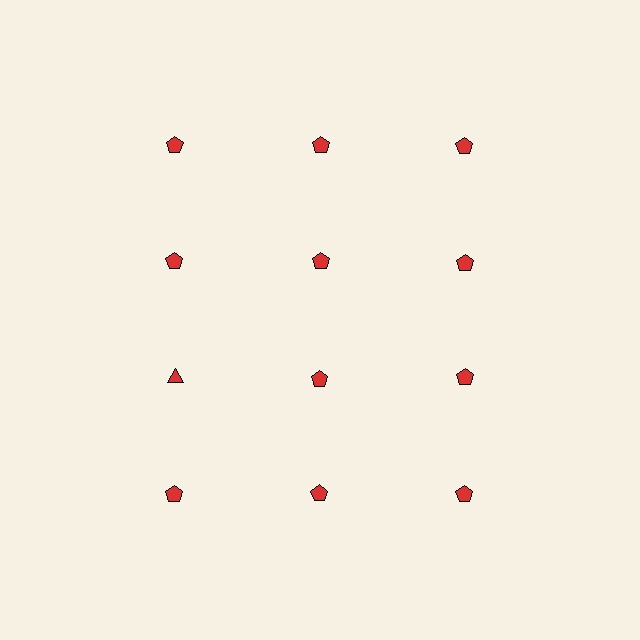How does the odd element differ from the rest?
It has a different shape: triangle instead of pentagon.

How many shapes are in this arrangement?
There are 12 shapes arranged in a grid pattern.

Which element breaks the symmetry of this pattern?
The red triangle in the third row, leftmost column breaks the symmetry. All other shapes are red pentagons.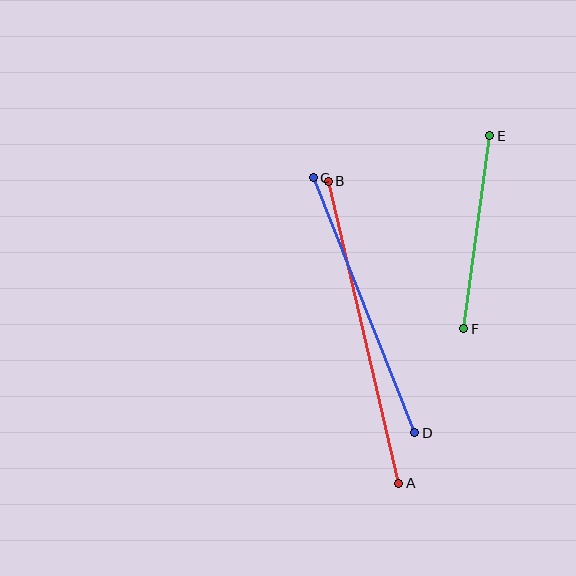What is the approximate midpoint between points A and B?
The midpoint is at approximately (363, 332) pixels.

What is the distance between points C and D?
The distance is approximately 274 pixels.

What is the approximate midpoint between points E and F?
The midpoint is at approximately (477, 232) pixels.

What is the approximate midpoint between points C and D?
The midpoint is at approximately (364, 305) pixels.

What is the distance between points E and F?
The distance is approximately 195 pixels.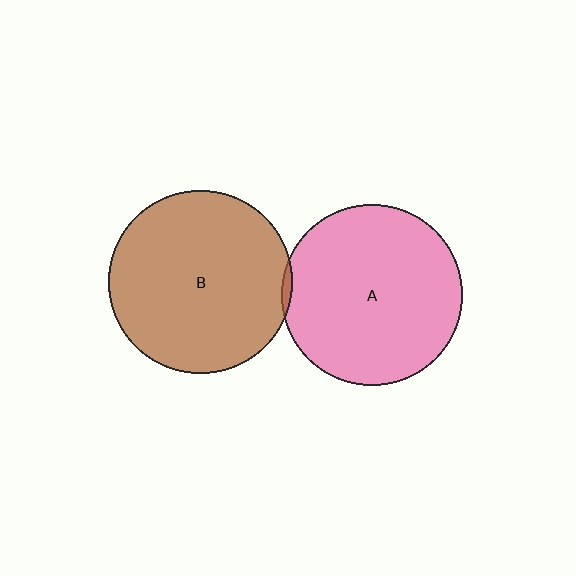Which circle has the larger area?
Circle B (brown).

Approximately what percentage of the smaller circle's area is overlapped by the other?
Approximately 5%.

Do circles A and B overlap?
Yes.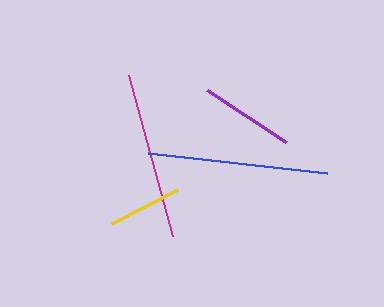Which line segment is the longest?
The blue line is the longest at approximately 180 pixels.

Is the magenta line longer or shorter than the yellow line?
The magenta line is longer than the yellow line.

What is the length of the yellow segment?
The yellow segment is approximately 74 pixels long.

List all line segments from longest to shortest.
From longest to shortest: blue, magenta, purple, yellow.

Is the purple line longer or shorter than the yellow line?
The purple line is longer than the yellow line.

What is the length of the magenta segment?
The magenta segment is approximately 167 pixels long.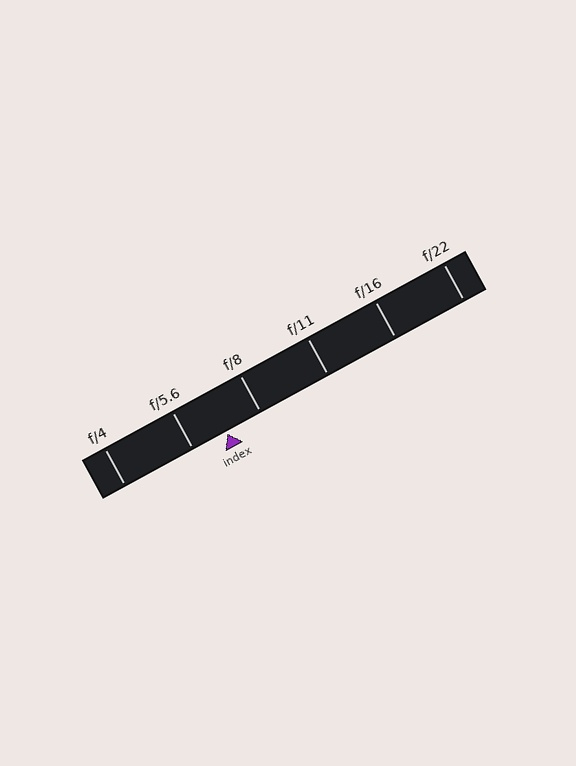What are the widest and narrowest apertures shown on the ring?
The widest aperture shown is f/4 and the narrowest is f/22.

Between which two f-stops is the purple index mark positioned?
The index mark is between f/5.6 and f/8.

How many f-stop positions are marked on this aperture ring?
There are 6 f-stop positions marked.